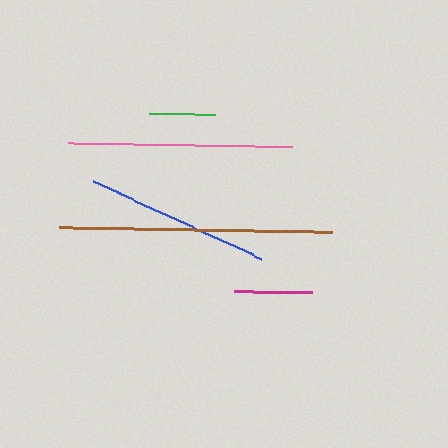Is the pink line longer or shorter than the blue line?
The pink line is longer than the blue line.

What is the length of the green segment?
The green segment is approximately 66 pixels long.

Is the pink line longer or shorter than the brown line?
The brown line is longer than the pink line.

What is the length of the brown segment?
The brown segment is approximately 274 pixels long.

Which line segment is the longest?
The brown line is the longest at approximately 274 pixels.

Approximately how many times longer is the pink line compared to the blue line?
The pink line is approximately 1.2 times the length of the blue line.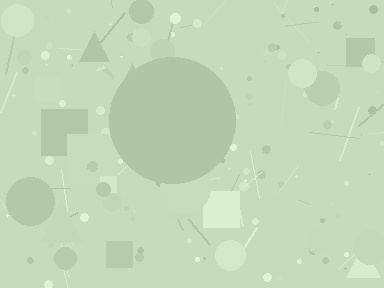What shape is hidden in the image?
A circle is hidden in the image.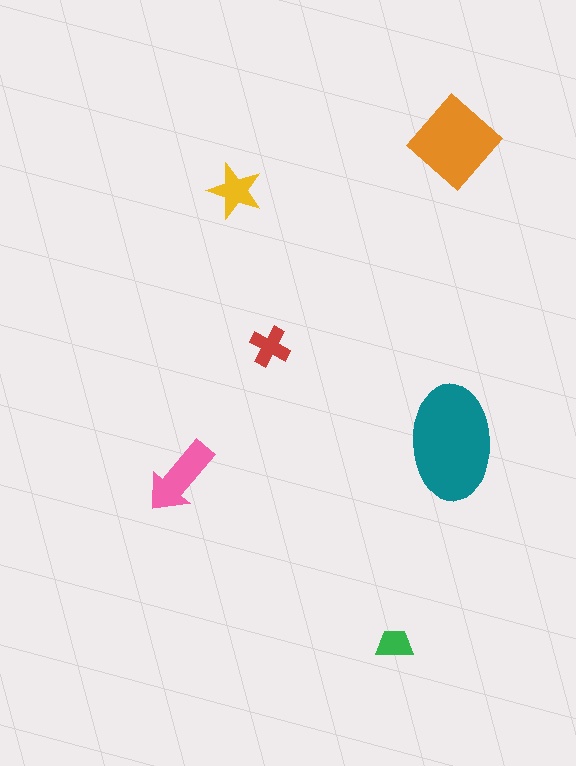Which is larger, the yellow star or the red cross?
The yellow star.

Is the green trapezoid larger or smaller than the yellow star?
Smaller.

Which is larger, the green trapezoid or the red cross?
The red cross.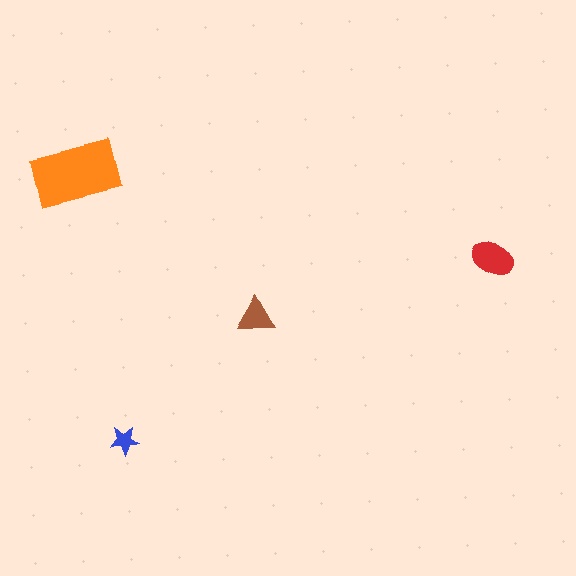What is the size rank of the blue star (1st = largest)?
4th.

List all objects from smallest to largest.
The blue star, the brown triangle, the red ellipse, the orange rectangle.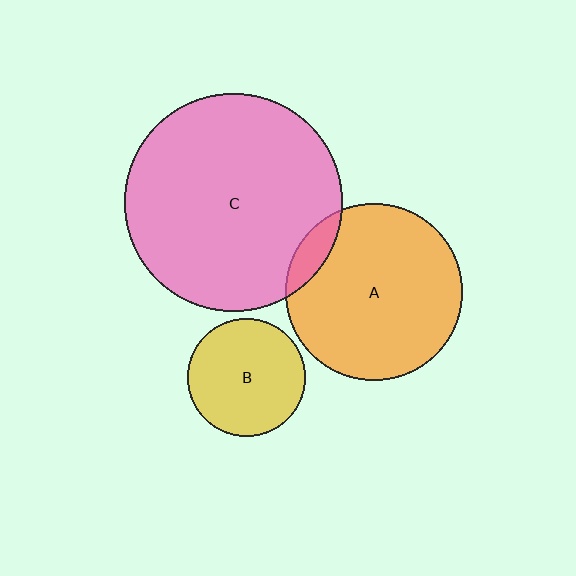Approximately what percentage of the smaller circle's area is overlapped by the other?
Approximately 10%.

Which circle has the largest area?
Circle C (pink).